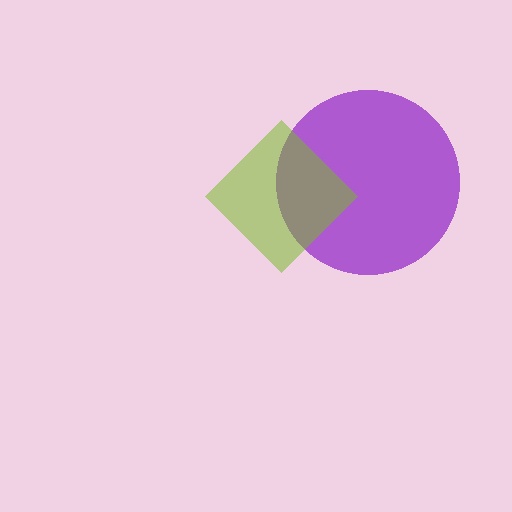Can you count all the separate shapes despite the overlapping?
Yes, there are 2 separate shapes.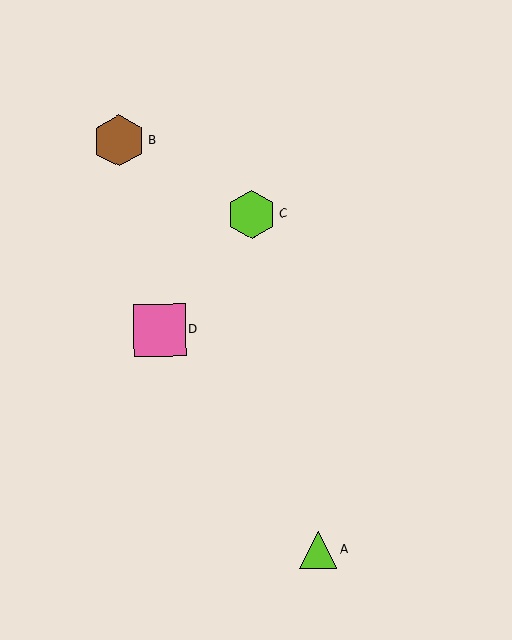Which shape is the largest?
The pink square (labeled D) is the largest.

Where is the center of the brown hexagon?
The center of the brown hexagon is at (119, 141).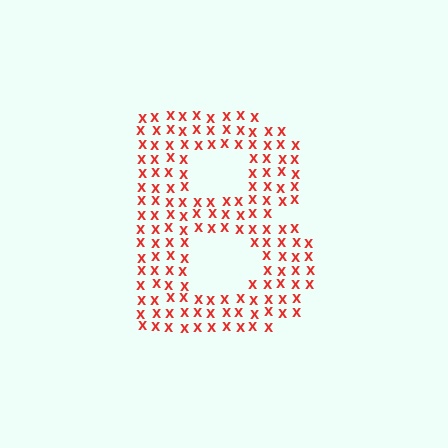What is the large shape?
The large shape is the letter B.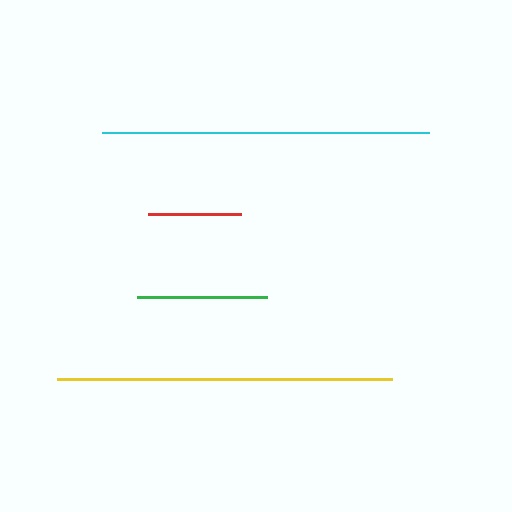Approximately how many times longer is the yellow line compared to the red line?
The yellow line is approximately 3.6 times the length of the red line.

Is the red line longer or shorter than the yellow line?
The yellow line is longer than the red line.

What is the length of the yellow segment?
The yellow segment is approximately 335 pixels long.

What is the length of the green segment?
The green segment is approximately 130 pixels long.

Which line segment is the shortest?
The red line is the shortest at approximately 92 pixels.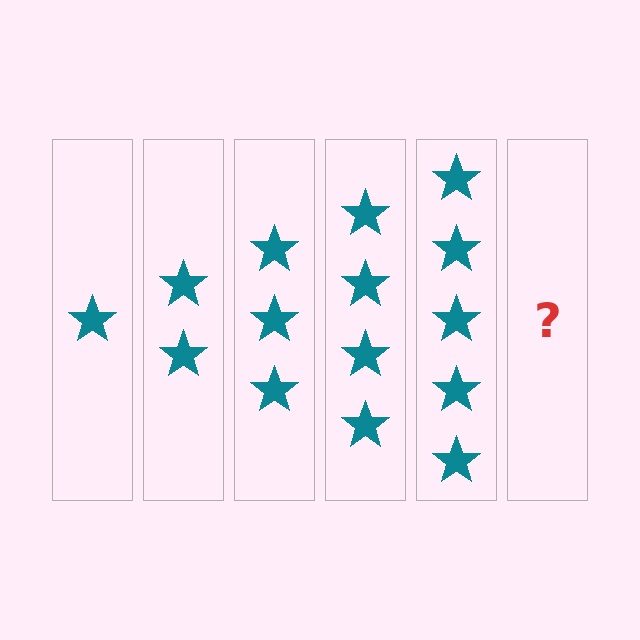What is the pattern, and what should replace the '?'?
The pattern is that each step adds one more star. The '?' should be 6 stars.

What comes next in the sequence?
The next element should be 6 stars.